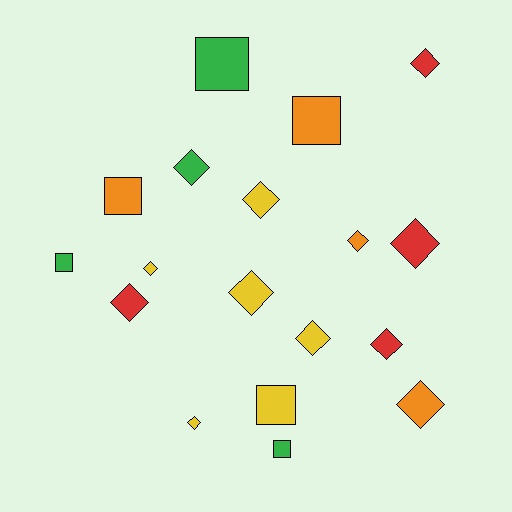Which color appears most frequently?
Yellow, with 6 objects.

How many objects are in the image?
There are 18 objects.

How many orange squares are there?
There are 2 orange squares.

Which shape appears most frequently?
Diamond, with 12 objects.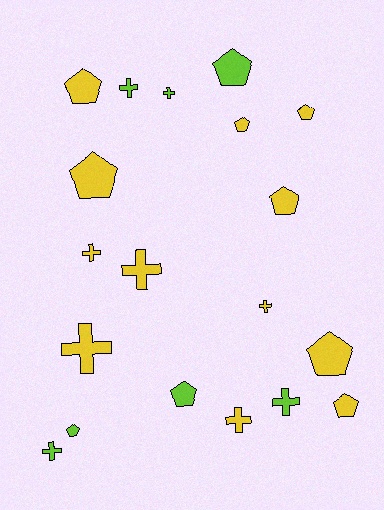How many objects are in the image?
There are 19 objects.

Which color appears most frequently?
Yellow, with 12 objects.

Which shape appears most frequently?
Pentagon, with 10 objects.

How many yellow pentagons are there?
There are 7 yellow pentagons.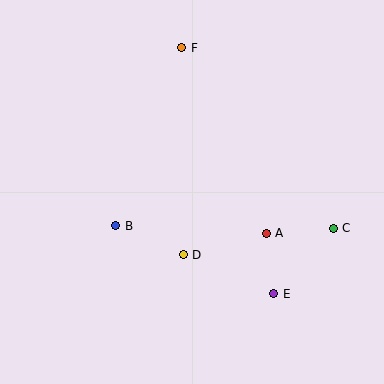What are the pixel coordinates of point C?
Point C is at (333, 228).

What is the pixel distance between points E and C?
The distance between E and C is 89 pixels.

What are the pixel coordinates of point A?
Point A is at (266, 233).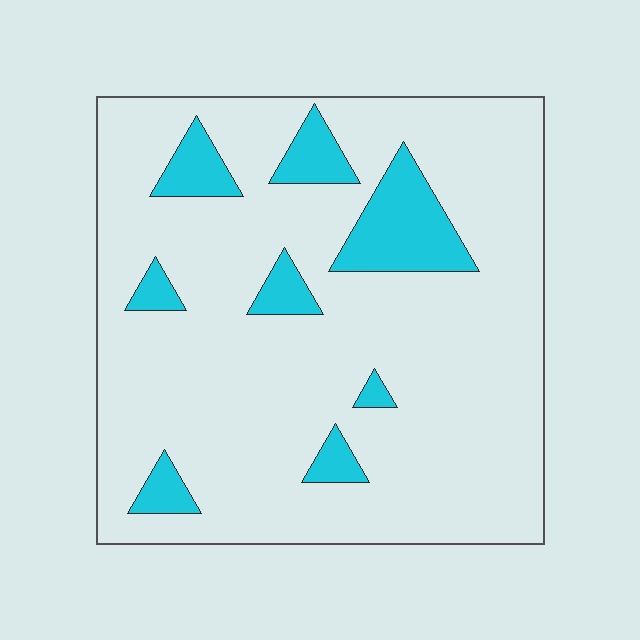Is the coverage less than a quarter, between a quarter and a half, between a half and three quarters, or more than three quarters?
Less than a quarter.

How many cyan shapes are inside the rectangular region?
8.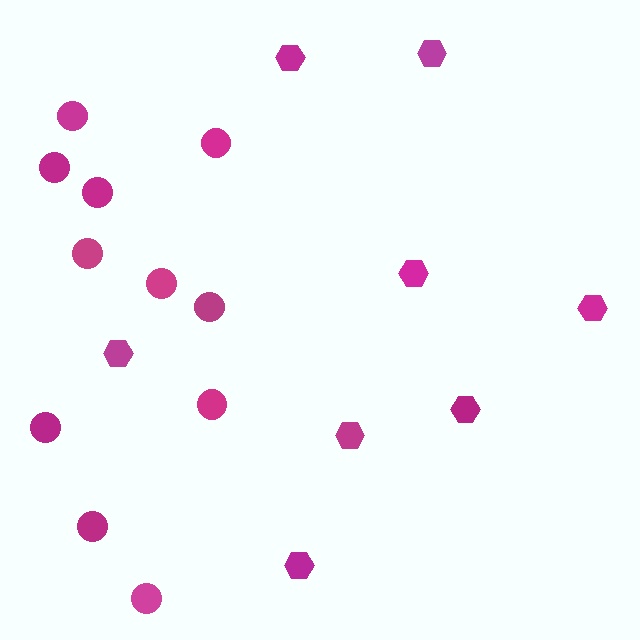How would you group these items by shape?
There are 2 groups: one group of circles (11) and one group of hexagons (8).